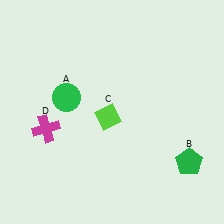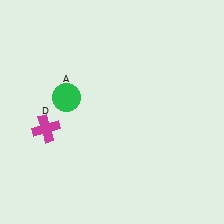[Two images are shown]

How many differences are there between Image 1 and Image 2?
There are 2 differences between the two images.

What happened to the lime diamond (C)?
The lime diamond (C) was removed in Image 2. It was in the bottom-left area of Image 1.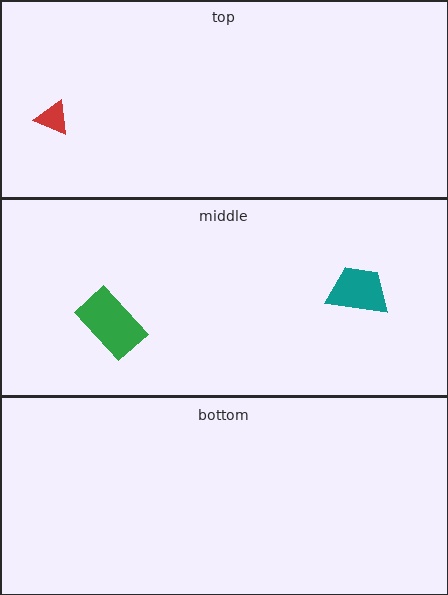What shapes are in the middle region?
The teal trapezoid, the green rectangle.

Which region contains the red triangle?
The top region.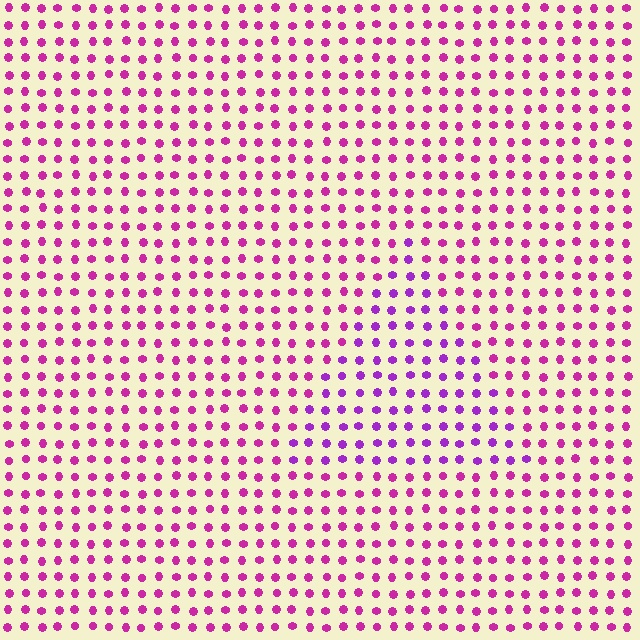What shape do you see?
I see a triangle.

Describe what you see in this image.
The image is filled with small magenta elements in a uniform arrangement. A triangle-shaped region is visible where the elements are tinted to a slightly different hue, forming a subtle color boundary.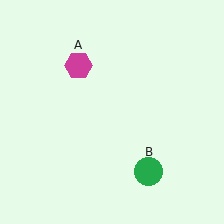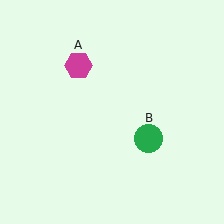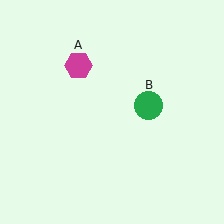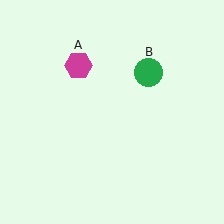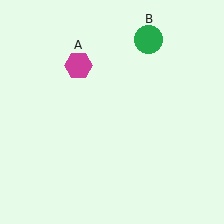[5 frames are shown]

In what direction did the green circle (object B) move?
The green circle (object B) moved up.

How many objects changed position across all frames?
1 object changed position: green circle (object B).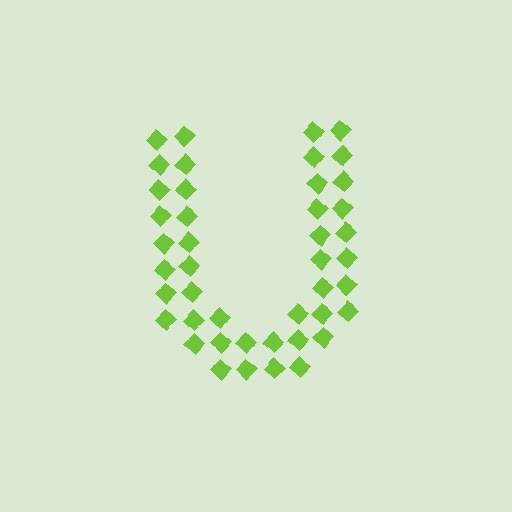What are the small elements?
The small elements are diamonds.